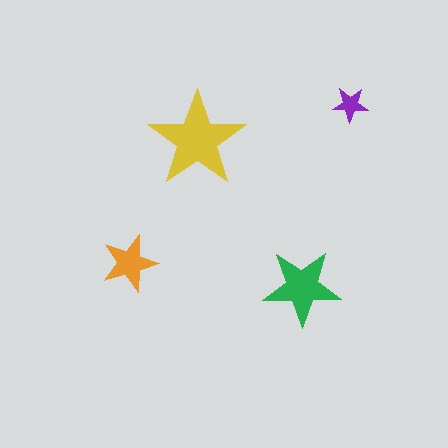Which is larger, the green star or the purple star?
The green one.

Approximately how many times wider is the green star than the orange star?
About 1.5 times wider.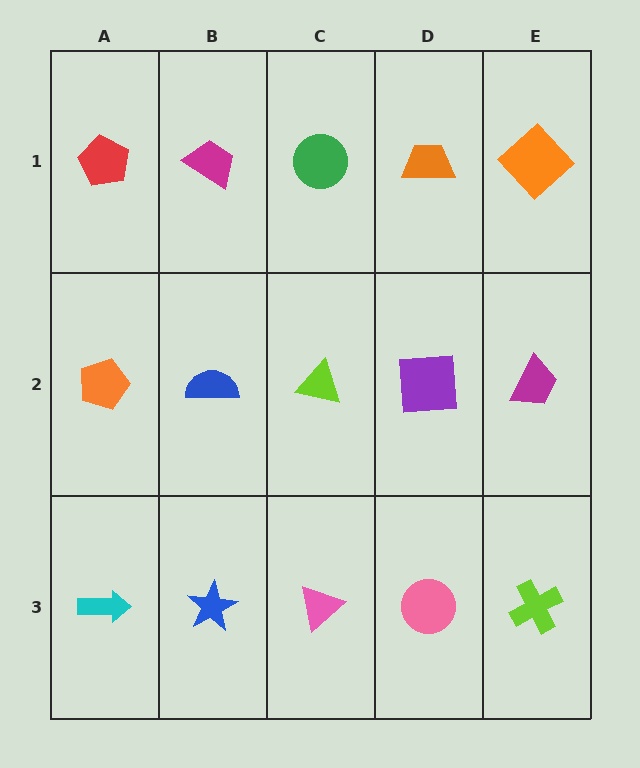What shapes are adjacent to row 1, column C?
A lime triangle (row 2, column C), a magenta trapezoid (row 1, column B), an orange trapezoid (row 1, column D).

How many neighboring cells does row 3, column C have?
3.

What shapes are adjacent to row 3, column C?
A lime triangle (row 2, column C), a blue star (row 3, column B), a pink circle (row 3, column D).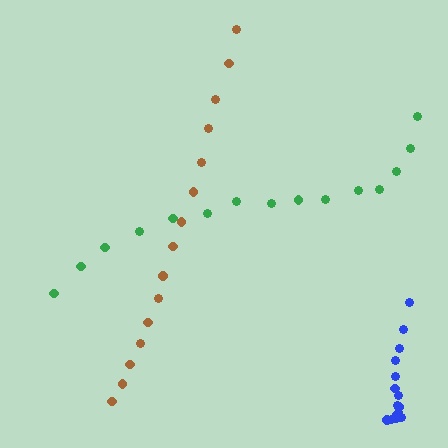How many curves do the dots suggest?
There are 3 distinct paths.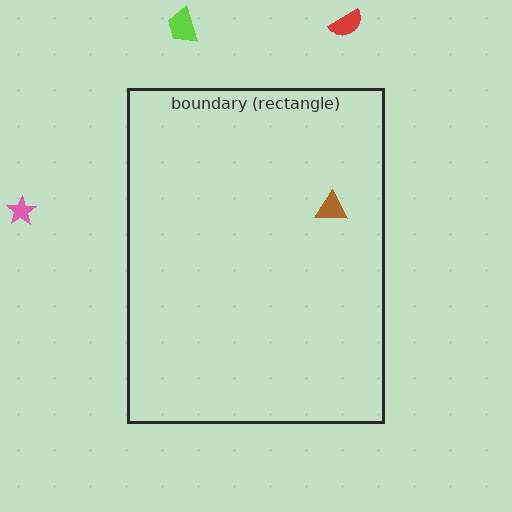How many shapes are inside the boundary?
1 inside, 3 outside.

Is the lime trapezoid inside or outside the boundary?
Outside.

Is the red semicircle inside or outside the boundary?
Outside.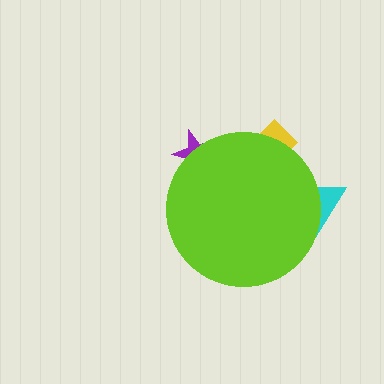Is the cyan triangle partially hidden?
Yes, the cyan triangle is partially hidden behind the lime circle.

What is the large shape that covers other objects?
A lime circle.